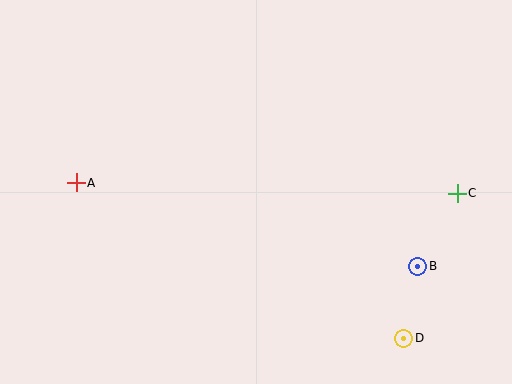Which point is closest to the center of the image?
Point B at (418, 266) is closest to the center.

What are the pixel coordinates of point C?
Point C is at (457, 194).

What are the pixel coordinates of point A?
Point A is at (76, 183).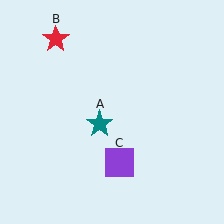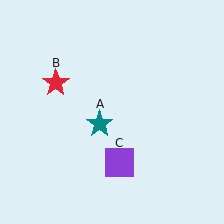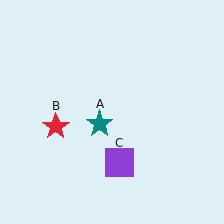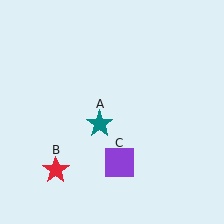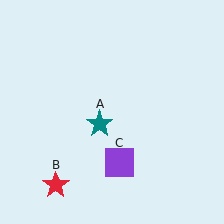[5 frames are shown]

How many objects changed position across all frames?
1 object changed position: red star (object B).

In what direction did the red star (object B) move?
The red star (object B) moved down.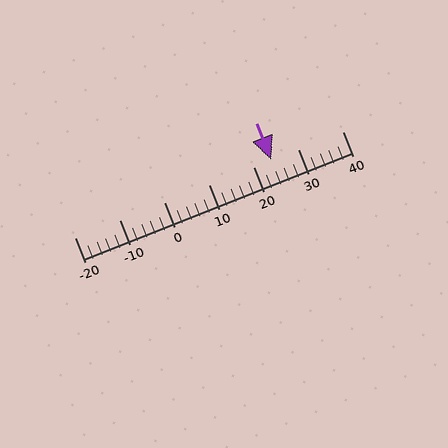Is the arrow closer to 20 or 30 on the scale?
The arrow is closer to 20.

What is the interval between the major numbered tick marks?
The major tick marks are spaced 10 units apart.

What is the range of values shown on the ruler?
The ruler shows values from -20 to 40.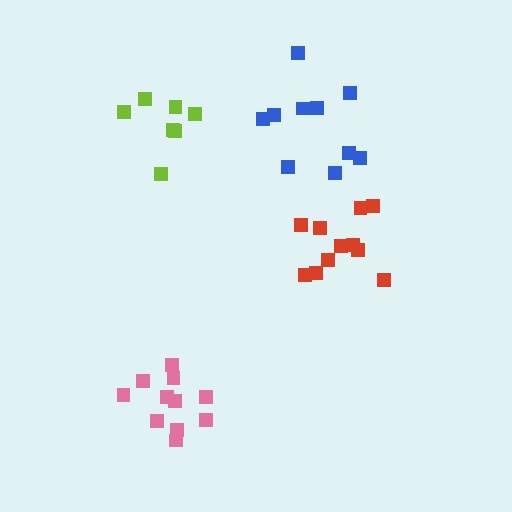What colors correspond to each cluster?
The clusters are colored: blue, pink, lime, red.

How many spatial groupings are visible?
There are 4 spatial groupings.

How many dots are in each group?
Group 1: 10 dots, Group 2: 11 dots, Group 3: 7 dots, Group 4: 11 dots (39 total).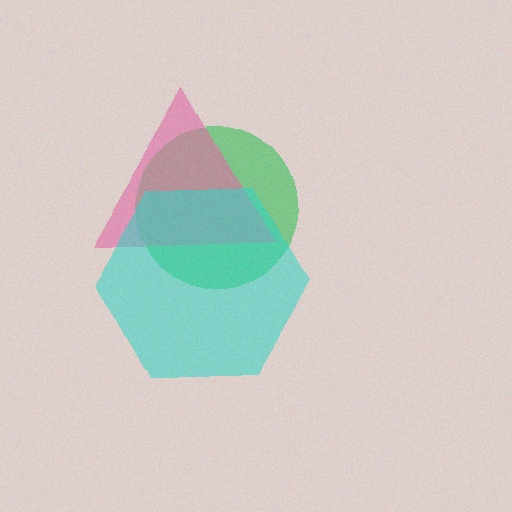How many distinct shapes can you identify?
There are 3 distinct shapes: a green circle, a pink triangle, a cyan hexagon.